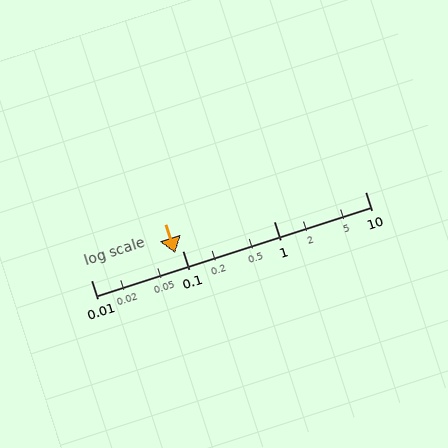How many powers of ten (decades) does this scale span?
The scale spans 3 decades, from 0.01 to 10.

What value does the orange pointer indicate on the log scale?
The pointer indicates approximately 0.084.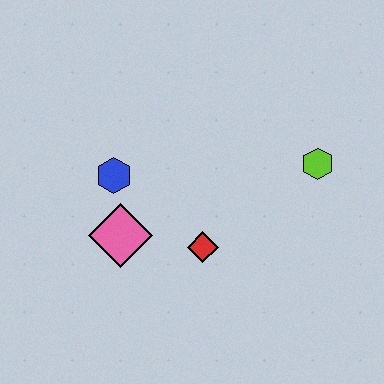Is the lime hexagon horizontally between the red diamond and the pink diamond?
No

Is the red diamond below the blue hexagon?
Yes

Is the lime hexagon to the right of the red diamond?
Yes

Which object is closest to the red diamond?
The pink diamond is closest to the red diamond.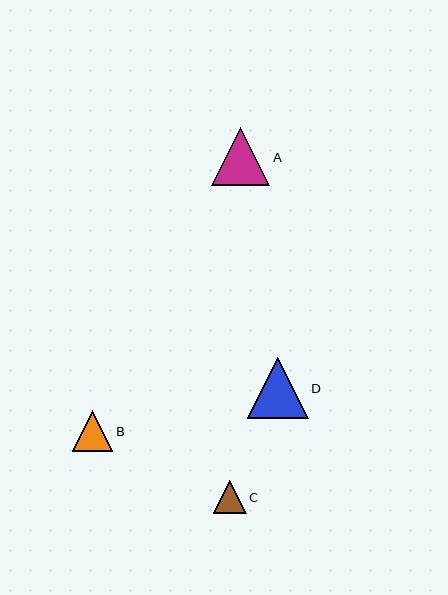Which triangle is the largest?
Triangle D is the largest with a size of approximately 61 pixels.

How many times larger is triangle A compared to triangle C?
Triangle A is approximately 1.8 times the size of triangle C.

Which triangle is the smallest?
Triangle C is the smallest with a size of approximately 33 pixels.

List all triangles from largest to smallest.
From largest to smallest: D, A, B, C.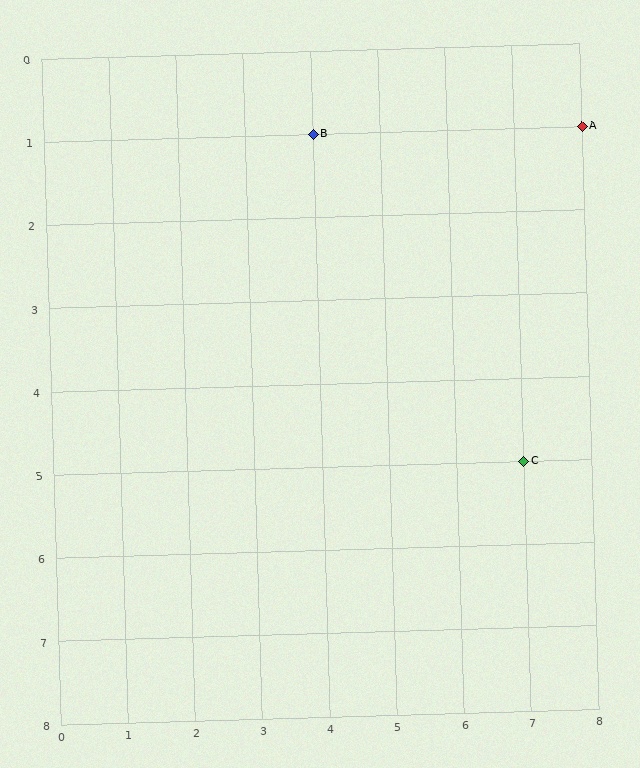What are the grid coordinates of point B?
Point B is at grid coordinates (4, 1).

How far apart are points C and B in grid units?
Points C and B are 3 columns and 4 rows apart (about 5.0 grid units diagonally).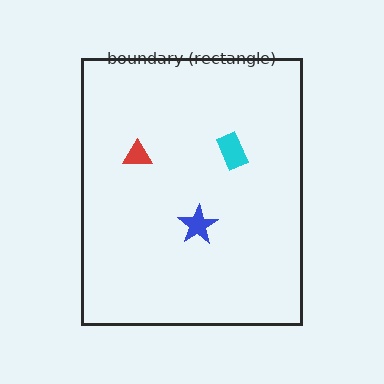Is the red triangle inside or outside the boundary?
Inside.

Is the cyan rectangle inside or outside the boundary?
Inside.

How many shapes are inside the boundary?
3 inside, 0 outside.